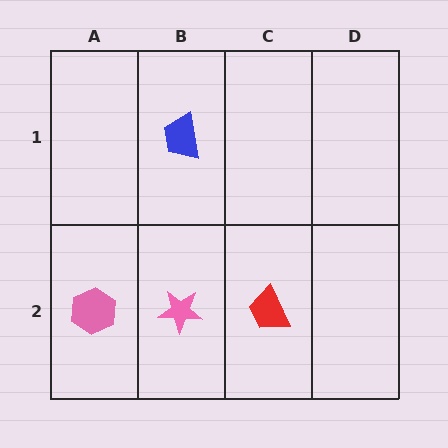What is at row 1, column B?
A blue trapezoid.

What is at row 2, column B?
A pink star.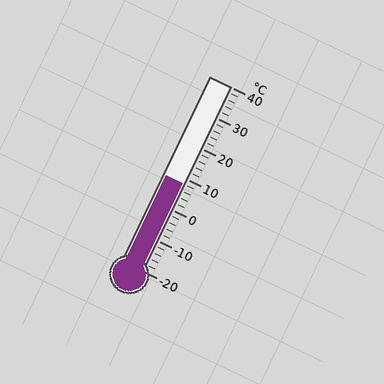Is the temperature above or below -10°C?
The temperature is above -10°C.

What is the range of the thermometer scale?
The thermometer scale ranges from -20°C to 40°C.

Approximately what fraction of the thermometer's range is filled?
The thermometer is filled to approximately 45% of its range.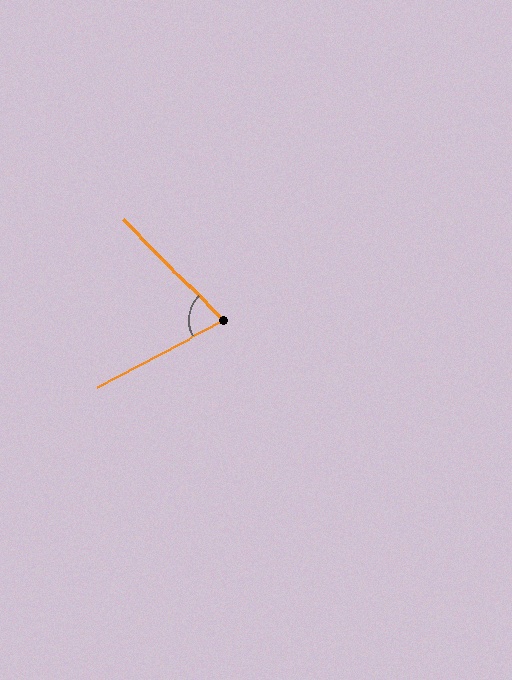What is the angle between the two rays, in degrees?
Approximately 74 degrees.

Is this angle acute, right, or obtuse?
It is acute.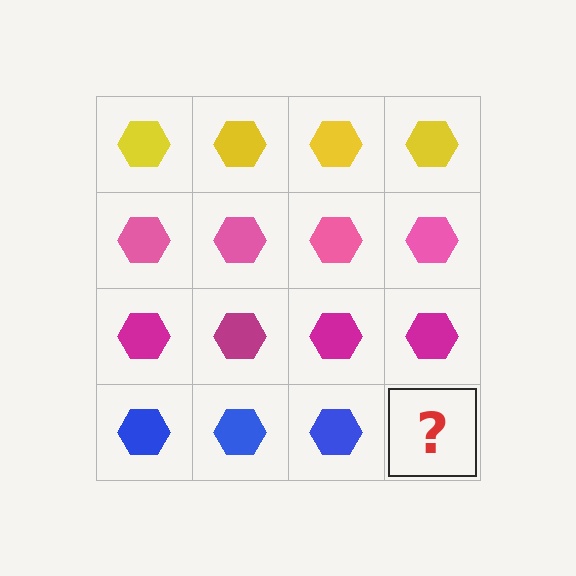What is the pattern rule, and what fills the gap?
The rule is that each row has a consistent color. The gap should be filled with a blue hexagon.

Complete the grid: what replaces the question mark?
The question mark should be replaced with a blue hexagon.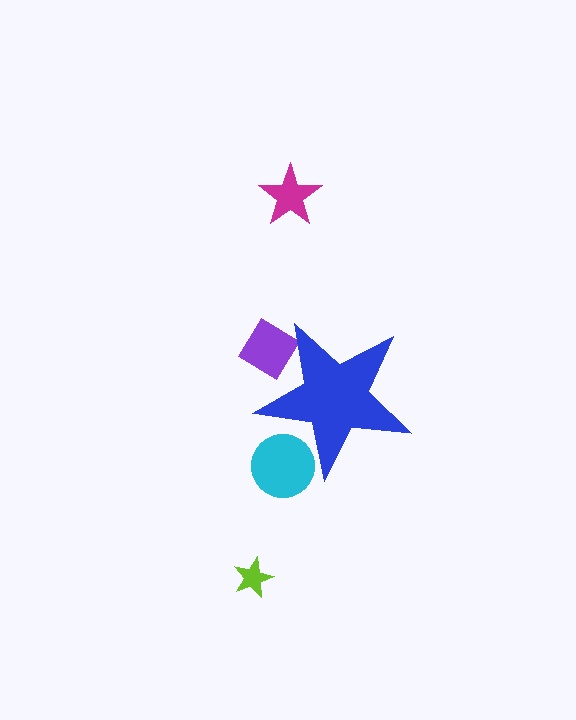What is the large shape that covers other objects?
A blue star.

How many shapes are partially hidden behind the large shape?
2 shapes are partially hidden.